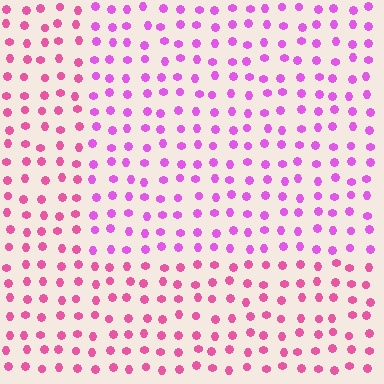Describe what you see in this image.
The image is filled with small pink elements in a uniform arrangement. A rectangle-shaped region is visible where the elements are tinted to a slightly different hue, forming a subtle color boundary.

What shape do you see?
I see a rectangle.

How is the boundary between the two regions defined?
The boundary is defined purely by a slight shift in hue (about 31 degrees). Spacing, size, and orientation are identical on both sides.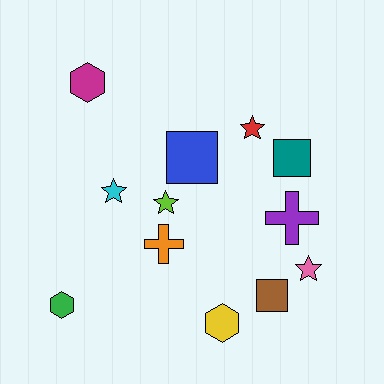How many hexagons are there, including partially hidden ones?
There are 3 hexagons.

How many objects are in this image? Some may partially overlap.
There are 12 objects.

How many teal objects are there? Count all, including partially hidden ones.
There is 1 teal object.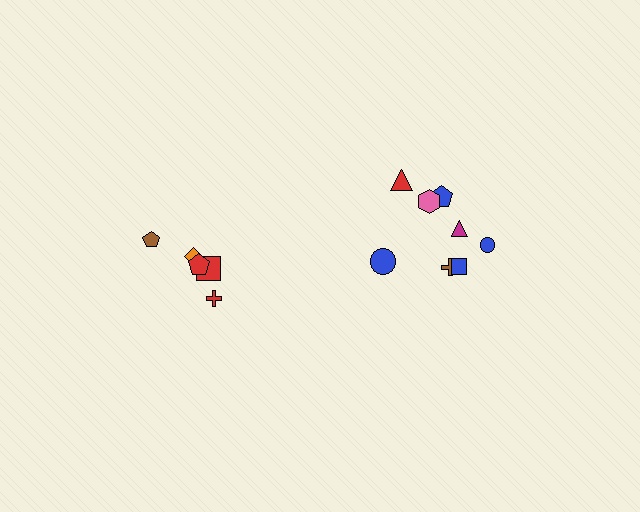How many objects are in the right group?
There are 8 objects.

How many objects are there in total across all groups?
There are 13 objects.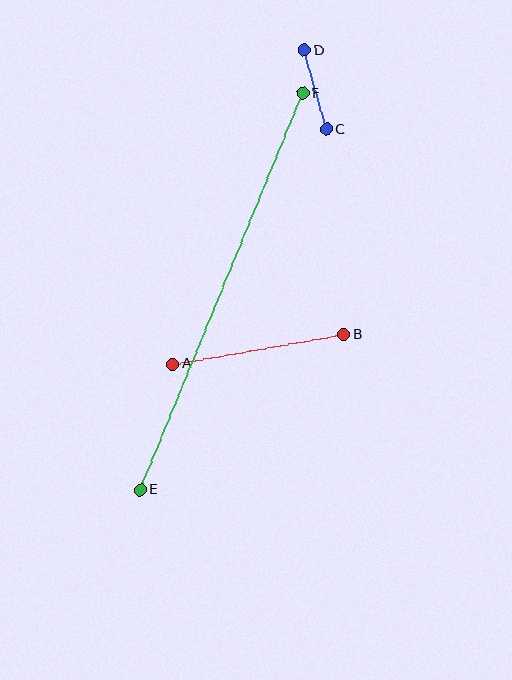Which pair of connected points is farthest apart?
Points E and F are farthest apart.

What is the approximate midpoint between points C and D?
The midpoint is at approximately (315, 90) pixels.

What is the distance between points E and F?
The distance is approximately 429 pixels.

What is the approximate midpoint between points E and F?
The midpoint is at approximately (221, 292) pixels.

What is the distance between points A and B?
The distance is approximately 173 pixels.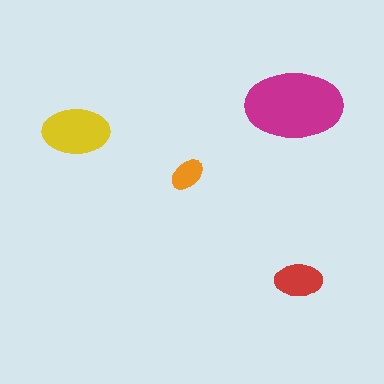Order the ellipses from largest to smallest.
the magenta one, the yellow one, the red one, the orange one.